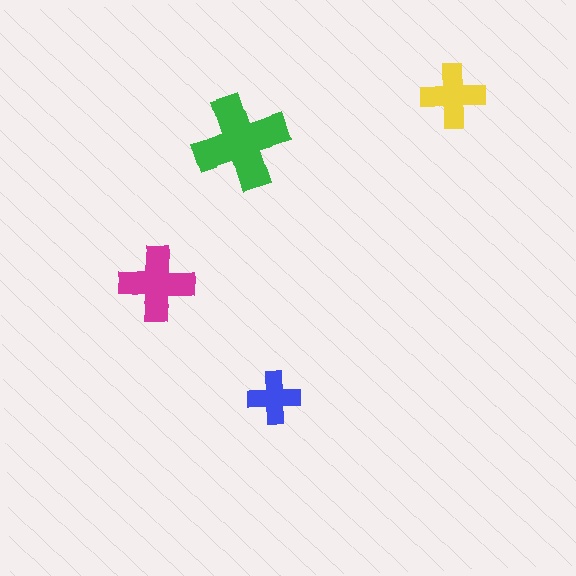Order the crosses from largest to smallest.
the green one, the magenta one, the yellow one, the blue one.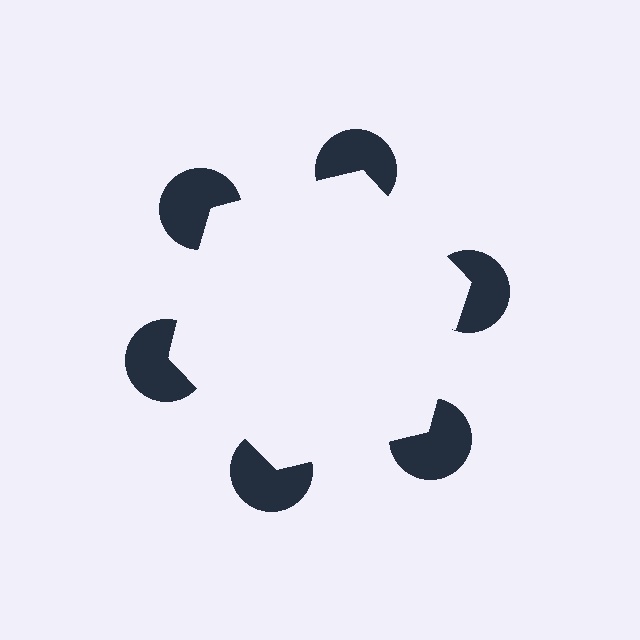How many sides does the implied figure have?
6 sides.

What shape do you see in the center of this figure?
An illusory hexagon — its edges are inferred from the aligned wedge cuts in the pac-man discs, not physically drawn.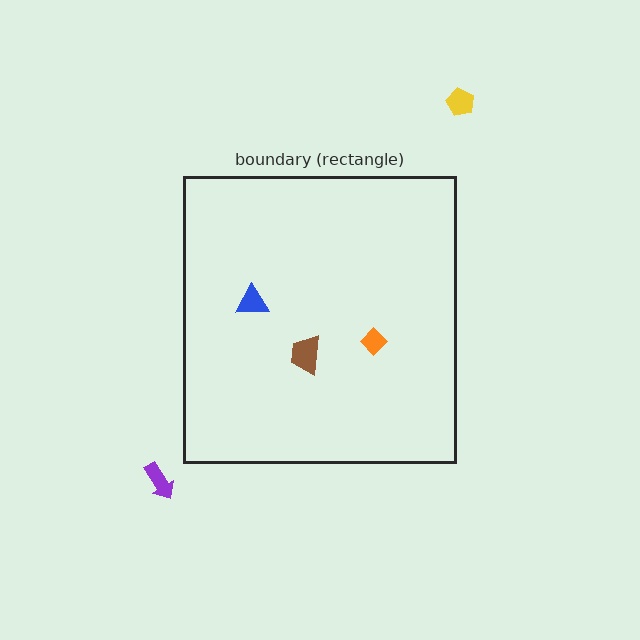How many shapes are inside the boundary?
3 inside, 2 outside.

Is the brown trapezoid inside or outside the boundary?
Inside.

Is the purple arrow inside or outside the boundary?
Outside.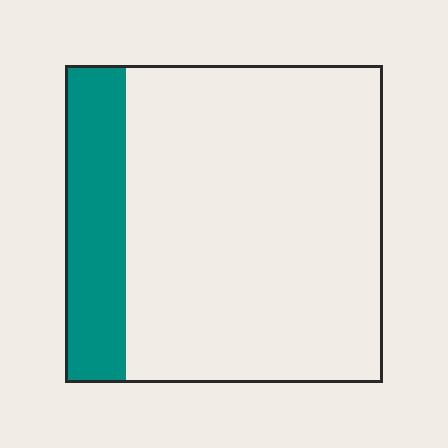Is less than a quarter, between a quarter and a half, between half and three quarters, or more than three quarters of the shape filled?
Less than a quarter.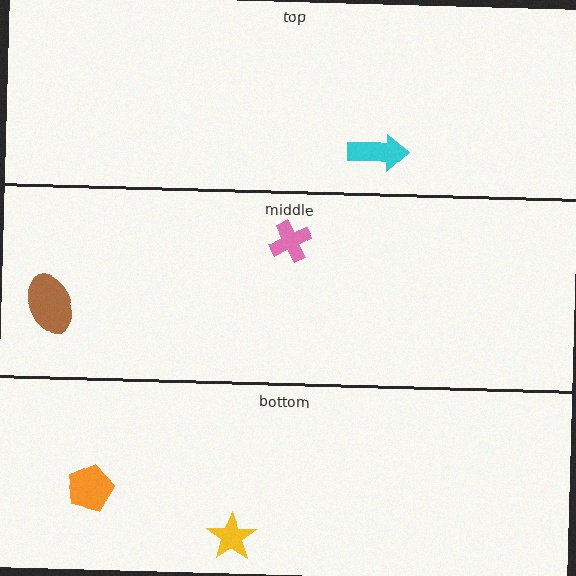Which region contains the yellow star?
The bottom region.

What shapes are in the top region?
The cyan arrow.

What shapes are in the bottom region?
The yellow star, the orange pentagon.